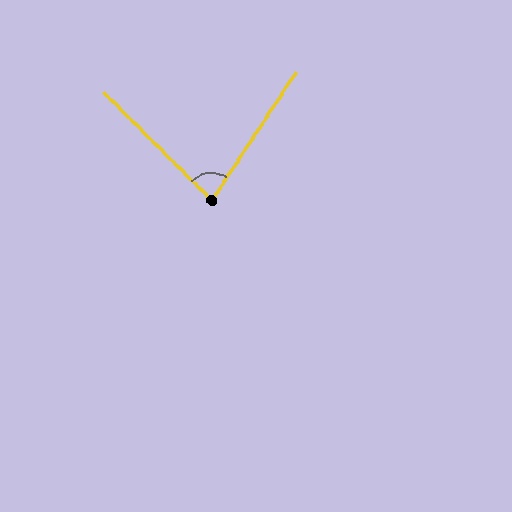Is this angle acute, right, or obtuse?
It is acute.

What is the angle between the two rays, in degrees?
Approximately 79 degrees.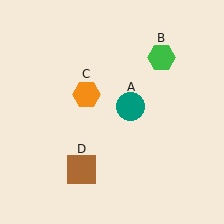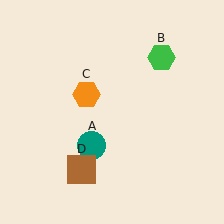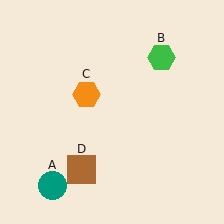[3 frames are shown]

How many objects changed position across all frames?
1 object changed position: teal circle (object A).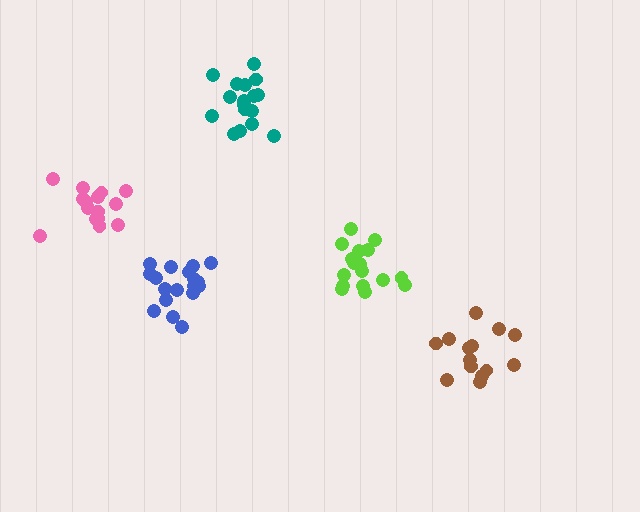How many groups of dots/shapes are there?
There are 5 groups.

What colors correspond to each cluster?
The clusters are colored: brown, blue, lime, teal, pink.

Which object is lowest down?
The brown cluster is bottommost.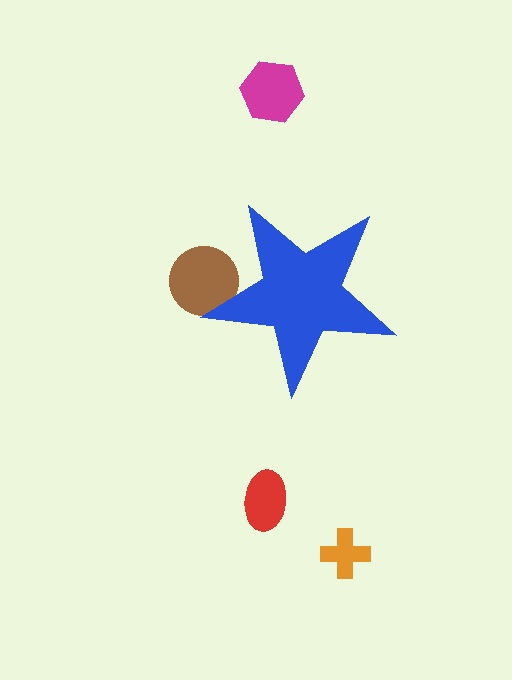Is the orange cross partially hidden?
No, the orange cross is fully visible.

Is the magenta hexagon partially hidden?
No, the magenta hexagon is fully visible.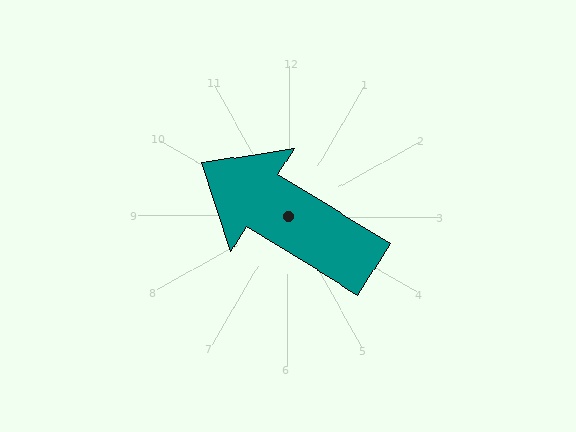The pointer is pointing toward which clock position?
Roughly 10 o'clock.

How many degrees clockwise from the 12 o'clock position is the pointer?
Approximately 301 degrees.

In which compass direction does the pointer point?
Northwest.